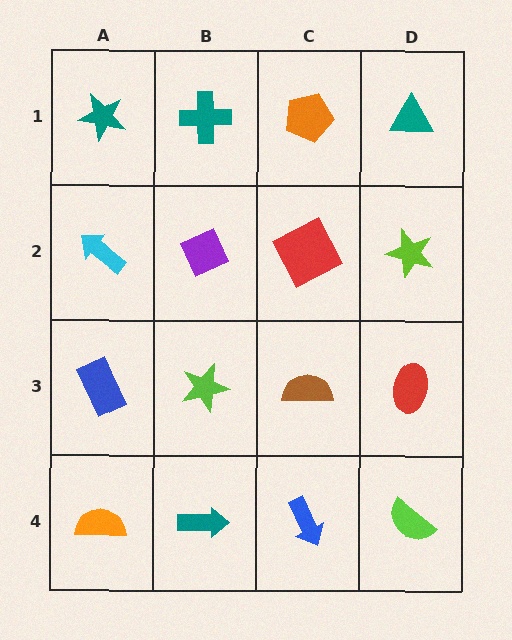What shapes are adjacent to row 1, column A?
A cyan arrow (row 2, column A), a teal cross (row 1, column B).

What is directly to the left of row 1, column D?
An orange pentagon.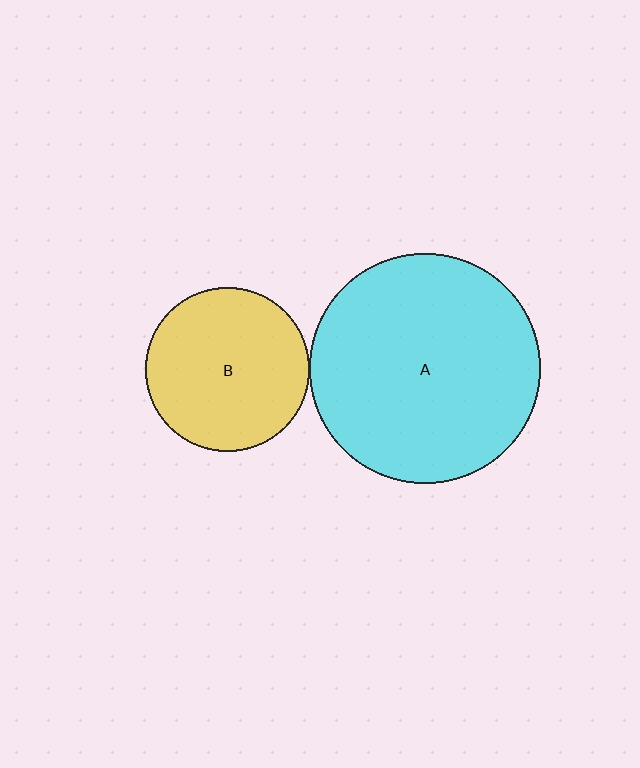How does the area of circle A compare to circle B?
Approximately 2.0 times.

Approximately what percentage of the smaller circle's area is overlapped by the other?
Approximately 5%.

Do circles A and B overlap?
Yes.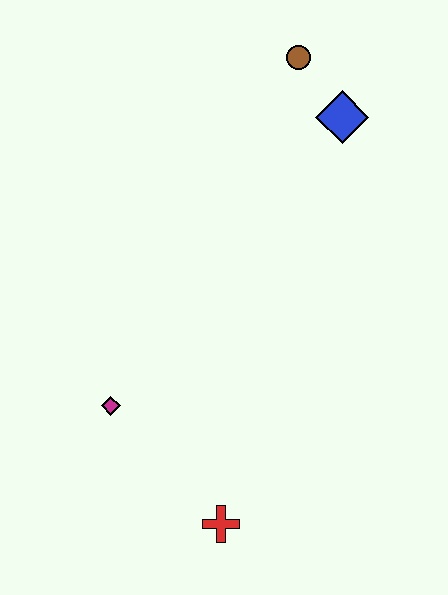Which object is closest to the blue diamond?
The brown circle is closest to the blue diamond.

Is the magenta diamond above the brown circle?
No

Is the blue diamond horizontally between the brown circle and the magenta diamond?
No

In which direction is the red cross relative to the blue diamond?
The red cross is below the blue diamond.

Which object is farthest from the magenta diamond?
The brown circle is farthest from the magenta diamond.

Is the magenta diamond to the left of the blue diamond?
Yes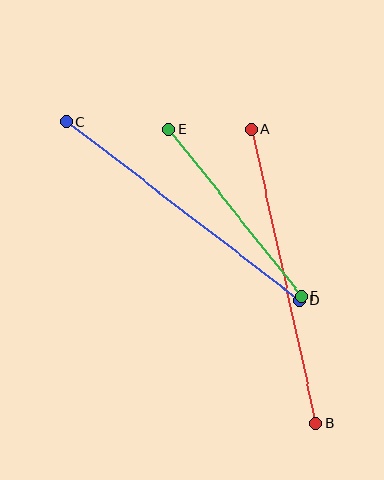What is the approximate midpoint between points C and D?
The midpoint is at approximately (183, 211) pixels.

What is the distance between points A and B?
The distance is approximately 302 pixels.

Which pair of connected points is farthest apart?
Points A and B are farthest apart.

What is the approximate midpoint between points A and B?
The midpoint is at approximately (284, 276) pixels.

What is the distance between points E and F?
The distance is approximately 214 pixels.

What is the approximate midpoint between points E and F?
The midpoint is at approximately (235, 213) pixels.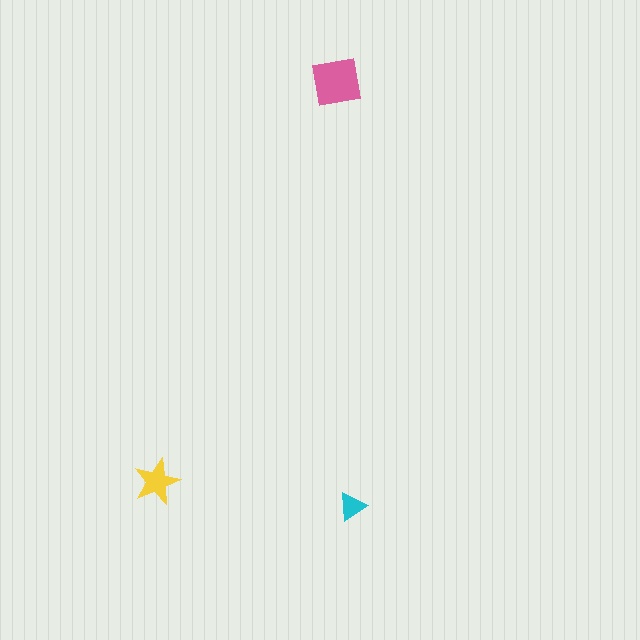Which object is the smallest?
The cyan triangle.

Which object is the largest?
The pink square.